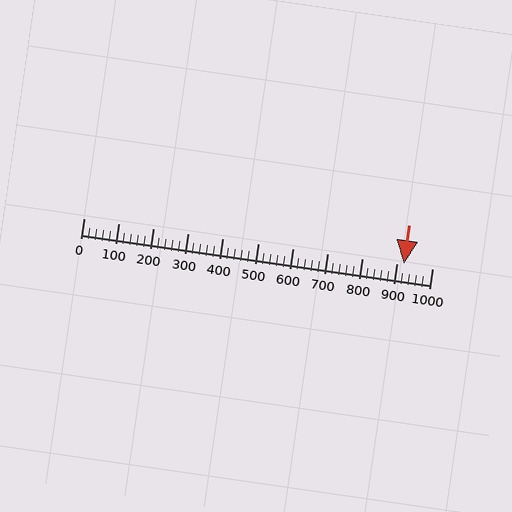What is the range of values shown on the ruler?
The ruler shows values from 0 to 1000.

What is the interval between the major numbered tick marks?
The major tick marks are spaced 100 units apart.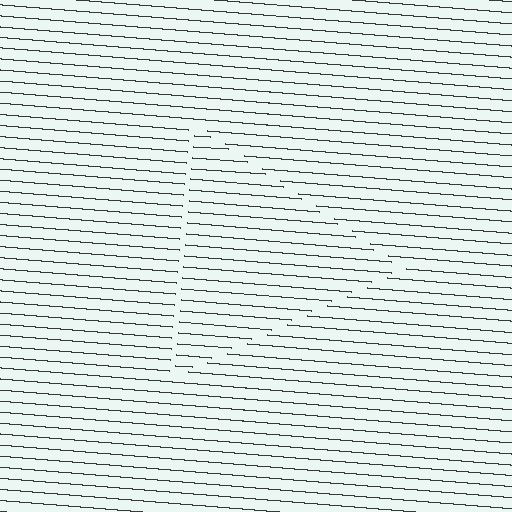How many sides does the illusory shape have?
3 sides — the line-ends trace a triangle.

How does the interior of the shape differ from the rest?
The interior of the shape contains the same grating, shifted by half a period — the contour is defined by the phase discontinuity where line-ends from the inner and outer gratings abut.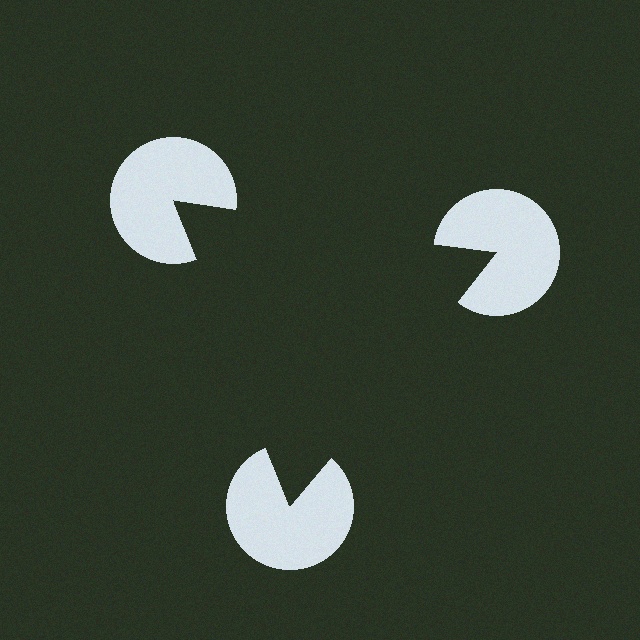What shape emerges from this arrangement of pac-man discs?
An illusory triangle — its edges are inferred from the aligned wedge cuts in the pac-man discs, not physically drawn.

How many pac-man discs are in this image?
There are 3 — one at each vertex of the illusory triangle.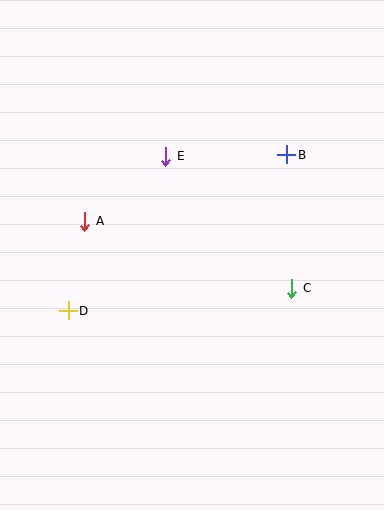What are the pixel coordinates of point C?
Point C is at (292, 288).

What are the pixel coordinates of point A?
Point A is at (85, 221).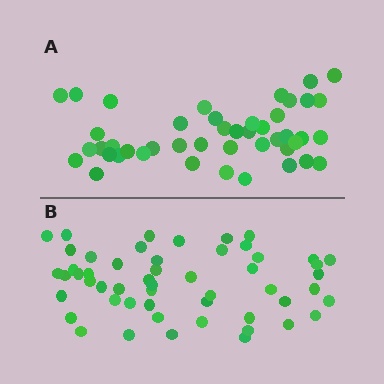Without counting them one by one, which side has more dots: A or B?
Region B (the bottom region) has more dots.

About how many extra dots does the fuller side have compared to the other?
Region B has roughly 8 or so more dots than region A.